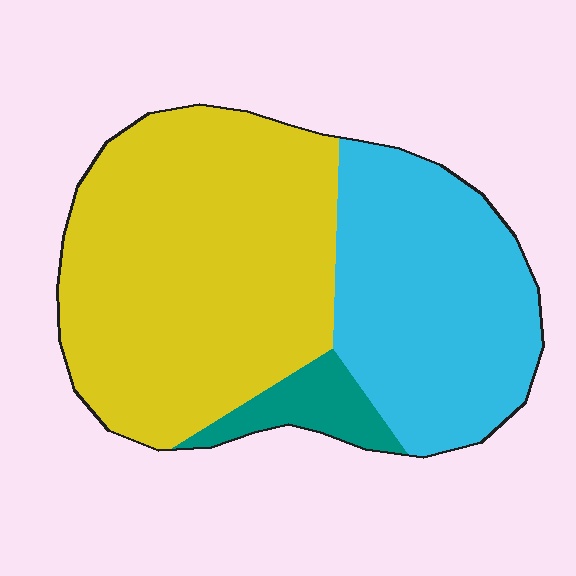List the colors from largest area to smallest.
From largest to smallest: yellow, cyan, teal.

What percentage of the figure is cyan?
Cyan covers 37% of the figure.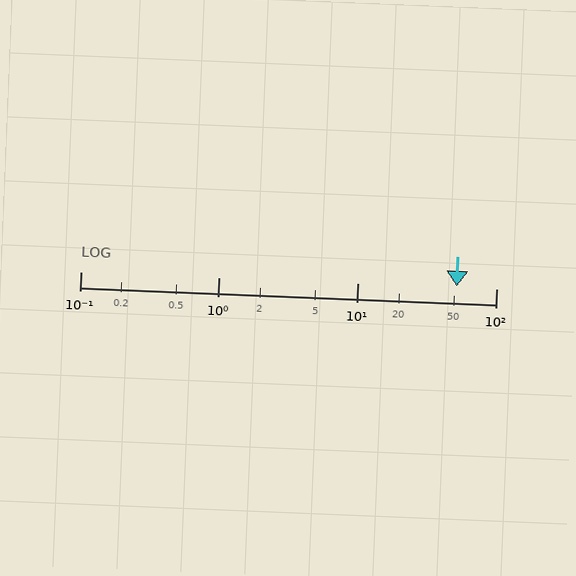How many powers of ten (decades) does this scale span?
The scale spans 3 decades, from 0.1 to 100.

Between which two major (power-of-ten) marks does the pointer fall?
The pointer is between 10 and 100.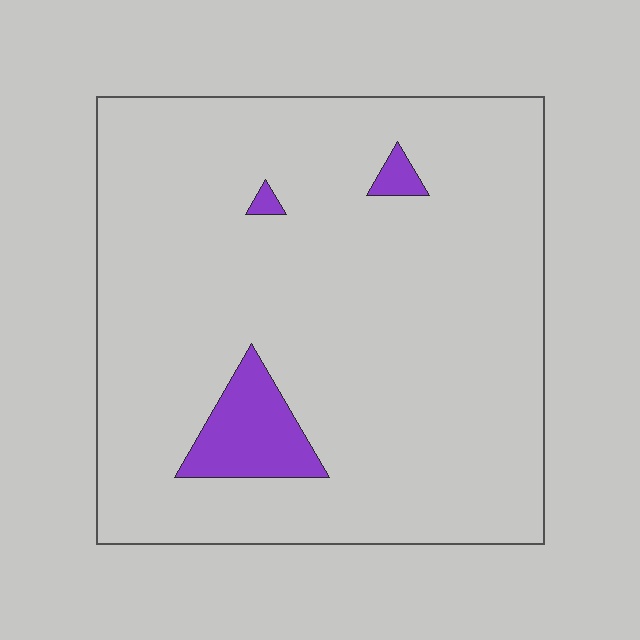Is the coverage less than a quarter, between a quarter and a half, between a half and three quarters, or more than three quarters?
Less than a quarter.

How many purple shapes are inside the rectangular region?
3.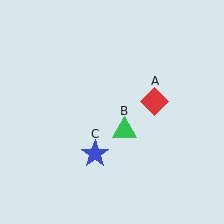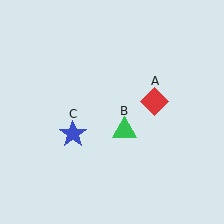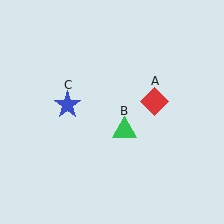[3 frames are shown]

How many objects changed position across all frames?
1 object changed position: blue star (object C).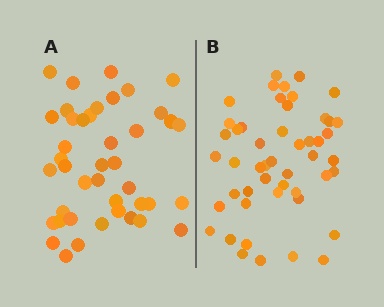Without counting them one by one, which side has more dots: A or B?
Region B (the right region) has more dots.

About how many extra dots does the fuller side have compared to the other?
Region B has roughly 8 or so more dots than region A.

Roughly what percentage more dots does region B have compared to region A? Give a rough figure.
About 15% more.